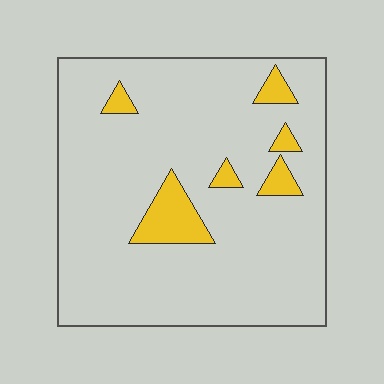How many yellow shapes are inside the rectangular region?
6.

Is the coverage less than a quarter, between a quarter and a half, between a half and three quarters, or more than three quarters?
Less than a quarter.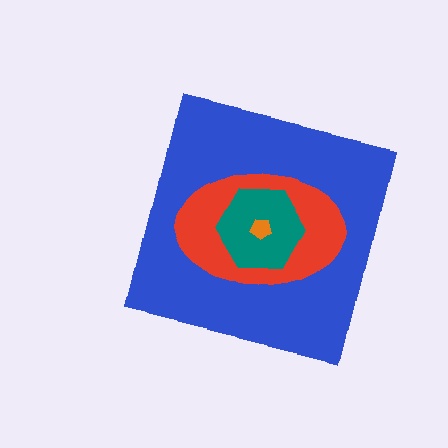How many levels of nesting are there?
4.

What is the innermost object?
The orange pentagon.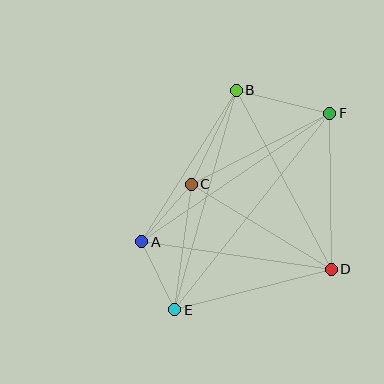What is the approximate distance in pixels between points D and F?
The distance between D and F is approximately 156 pixels.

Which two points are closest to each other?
Points A and E are closest to each other.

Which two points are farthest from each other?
Points E and F are farthest from each other.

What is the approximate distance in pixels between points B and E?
The distance between B and E is approximately 228 pixels.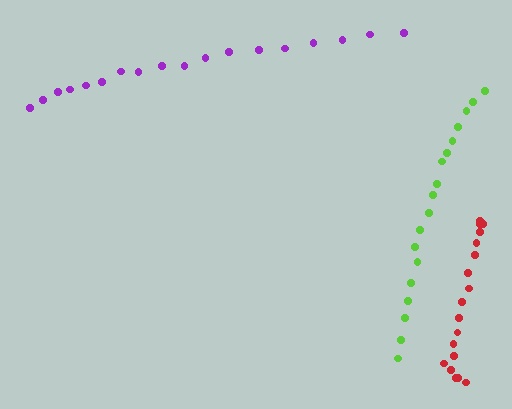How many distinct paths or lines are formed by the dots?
There are 3 distinct paths.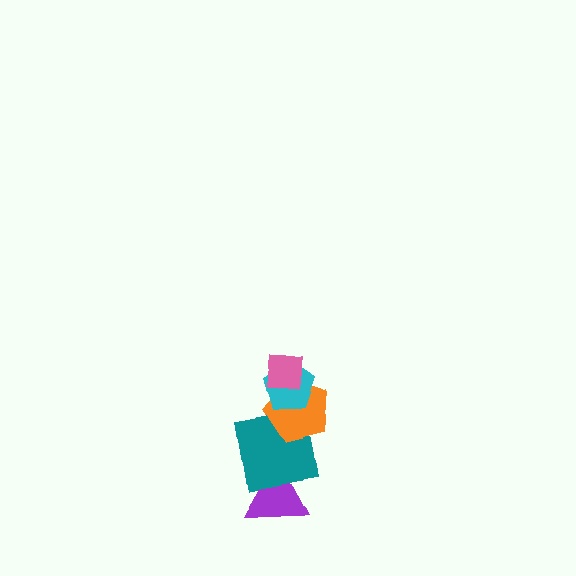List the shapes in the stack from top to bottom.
From top to bottom: the pink square, the cyan pentagon, the orange pentagon, the teal square, the purple triangle.